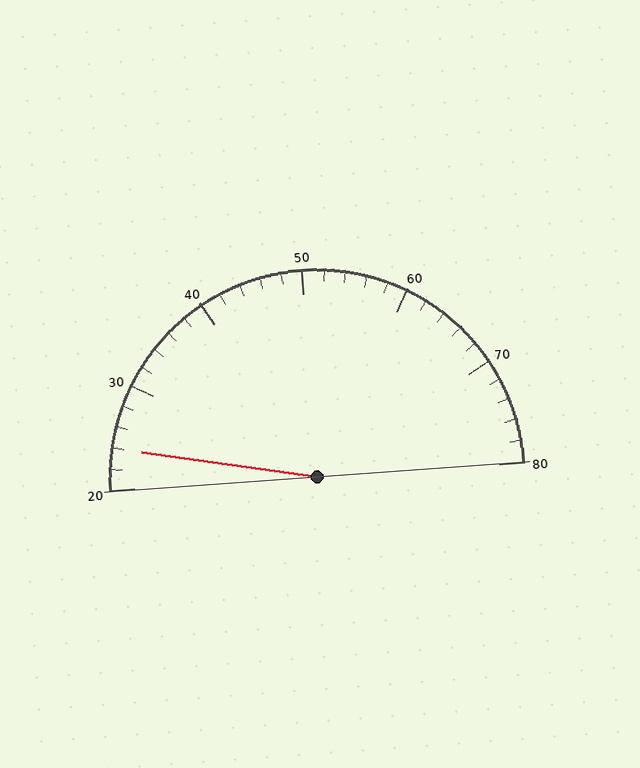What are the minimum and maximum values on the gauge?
The gauge ranges from 20 to 80.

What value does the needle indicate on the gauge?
The needle indicates approximately 24.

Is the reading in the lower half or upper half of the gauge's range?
The reading is in the lower half of the range (20 to 80).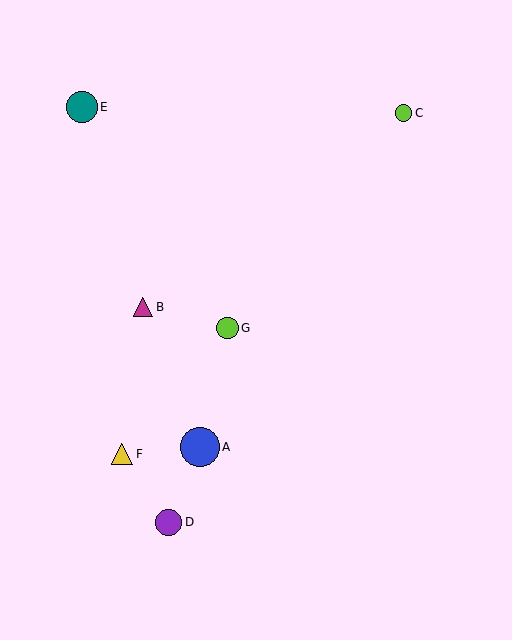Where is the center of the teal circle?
The center of the teal circle is at (82, 107).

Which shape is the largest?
The blue circle (labeled A) is the largest.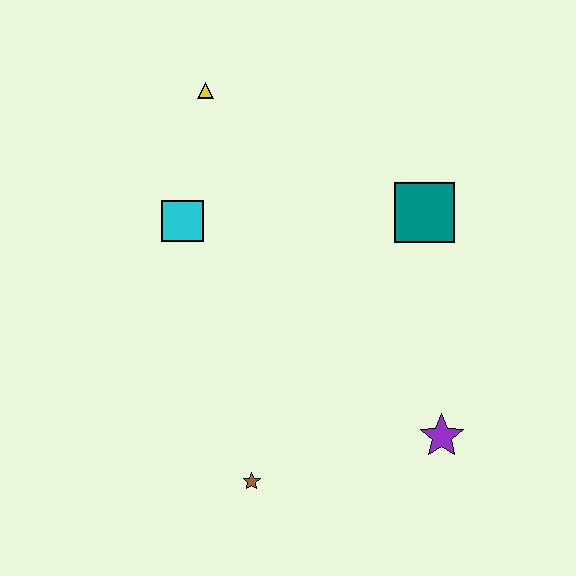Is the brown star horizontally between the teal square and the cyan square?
Yes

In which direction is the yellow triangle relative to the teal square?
The yellow triangle is to the left of the teal square.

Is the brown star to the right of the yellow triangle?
Yes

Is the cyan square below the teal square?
Yes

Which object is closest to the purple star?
The brown star is closest to the purple star.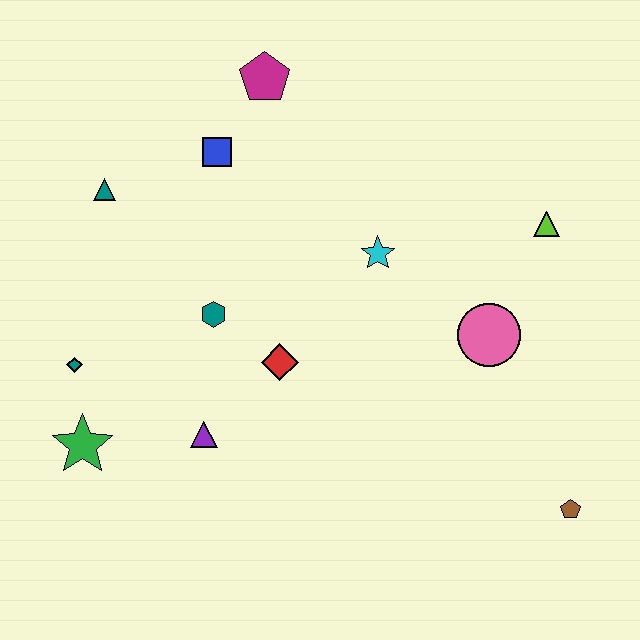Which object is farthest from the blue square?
The brown pentagon is farthest from the blue square.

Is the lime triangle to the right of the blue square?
Yes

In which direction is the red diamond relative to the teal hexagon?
The red diamond is to the right of the teal hexagon.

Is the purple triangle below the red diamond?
Yes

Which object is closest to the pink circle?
The lime triangle is closest to the pink circle.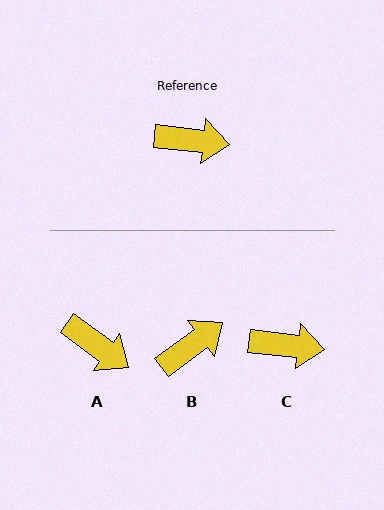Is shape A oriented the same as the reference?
No, it is off by about 29 degrees.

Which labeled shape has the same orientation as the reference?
C.